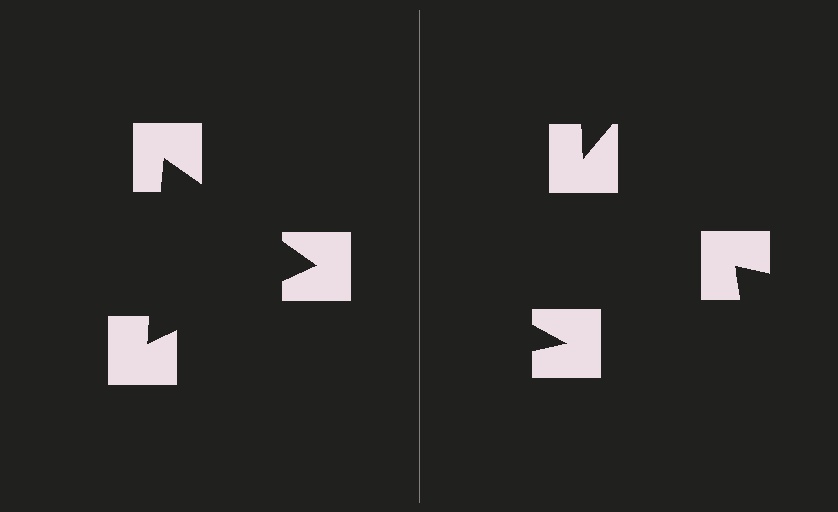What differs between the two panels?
The notched squares are positioned identically on both sides; only the wedge orientations differ. On the left they align to a triangle; on the right they are misaligned.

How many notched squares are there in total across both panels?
6 — 3 on each side.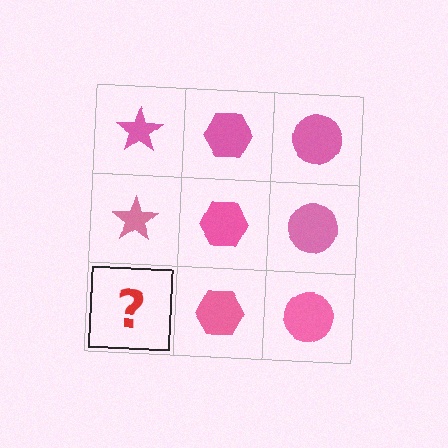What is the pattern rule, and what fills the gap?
The rule is that each column has a consistent shape. The gap should be filled with a pink star.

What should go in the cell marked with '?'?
The missing cell should contain a pink star.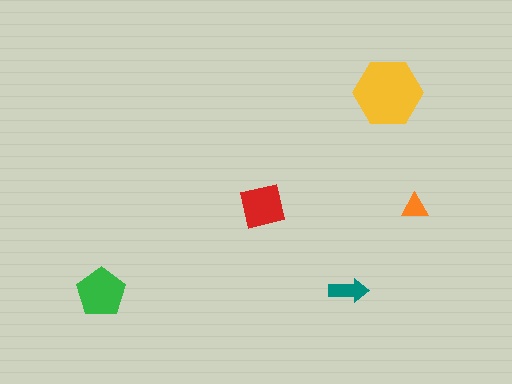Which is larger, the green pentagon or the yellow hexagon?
The yellow hexagon.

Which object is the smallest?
The orange triangle.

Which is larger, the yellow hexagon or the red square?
The yellow hexagon.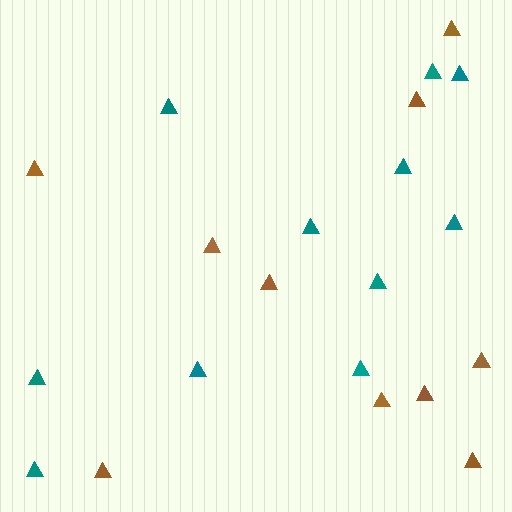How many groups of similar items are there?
There are 2 groups: one group of teal triangles (11) and one group of brown triangles (10).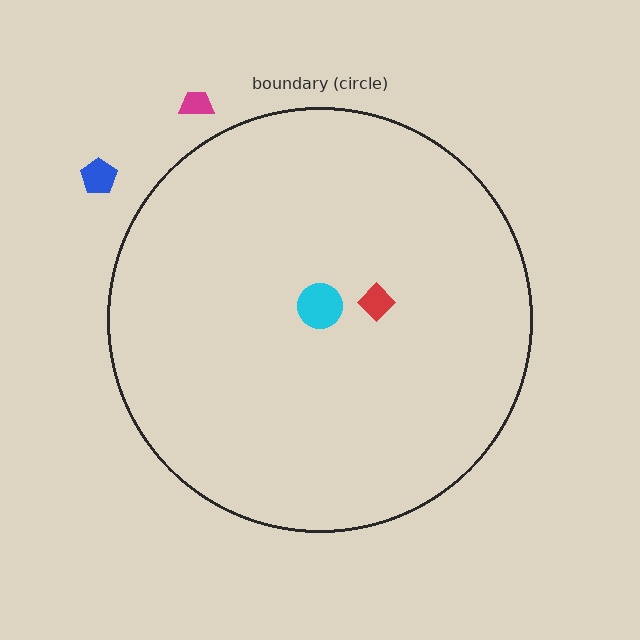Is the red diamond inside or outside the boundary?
Inside.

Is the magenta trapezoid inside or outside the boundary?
Outside.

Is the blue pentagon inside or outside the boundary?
Outside.